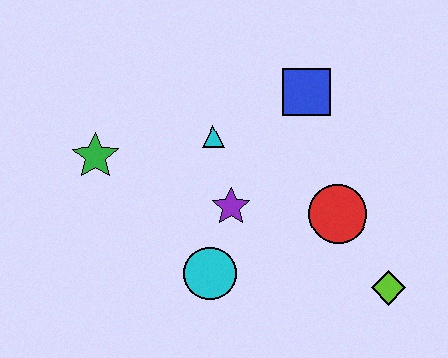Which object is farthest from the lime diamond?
The green star is farthest from the lime diamond.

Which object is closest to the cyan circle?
The purple star is closest to the cyan circle.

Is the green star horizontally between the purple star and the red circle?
No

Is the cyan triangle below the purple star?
No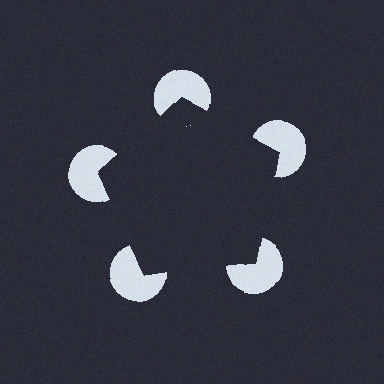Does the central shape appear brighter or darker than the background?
It typically appears slightly darker than the background, even though no actual brightness change is drawn.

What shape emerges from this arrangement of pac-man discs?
An illusory pentagon — its edges are inferred from the aligned wedge cuts in the pac-man discs, not physically drawn.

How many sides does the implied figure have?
5 sides.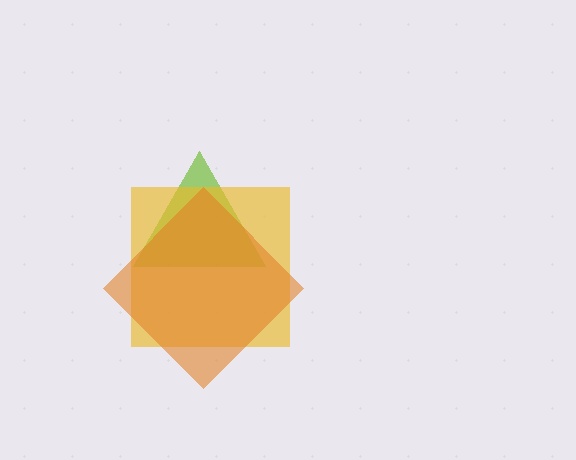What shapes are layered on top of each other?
The layered shapes are: a lime triangle, a yellow square, an orange diamond.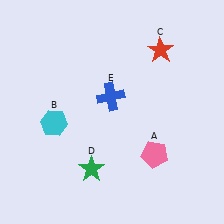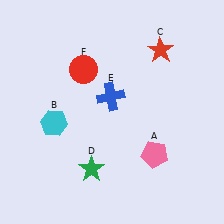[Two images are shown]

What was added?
A red circle (F) was added in Image 2.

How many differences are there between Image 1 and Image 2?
There is 1 difference between the two images.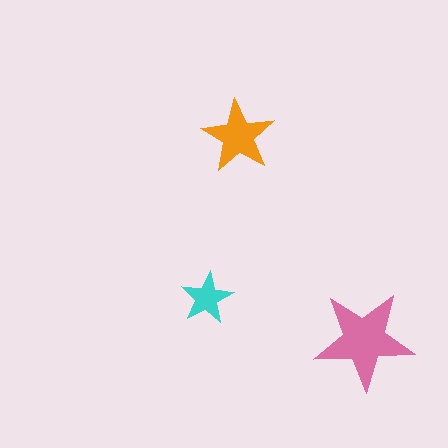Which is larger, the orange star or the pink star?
The pink one.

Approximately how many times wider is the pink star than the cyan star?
About 2 times wider.